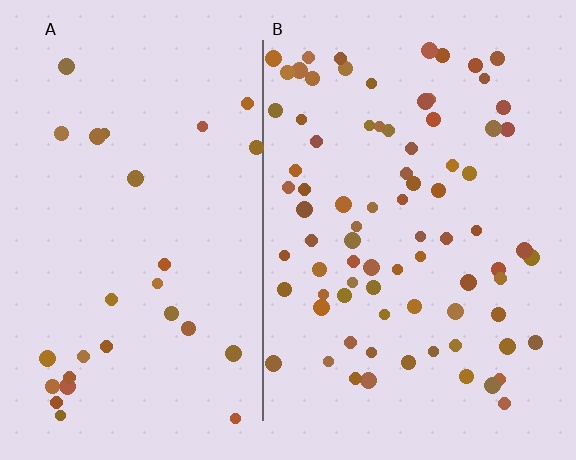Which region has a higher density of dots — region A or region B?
B (the right).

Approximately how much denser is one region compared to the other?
Approximately 2.8× — region B over region A.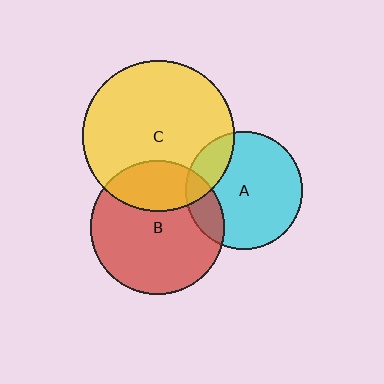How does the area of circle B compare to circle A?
Approximately 1.3 times.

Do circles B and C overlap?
Yes.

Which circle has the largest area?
Circle C (yellow).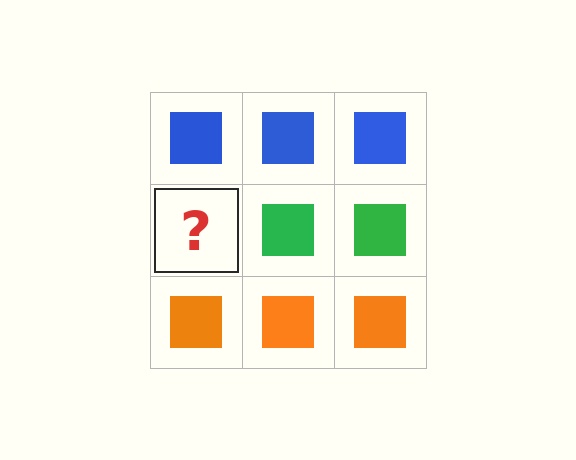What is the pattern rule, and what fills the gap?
The rule is that each row has a consistent color. The gap should be filled with a green square.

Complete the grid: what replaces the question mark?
The question mark should be replaced with a green square.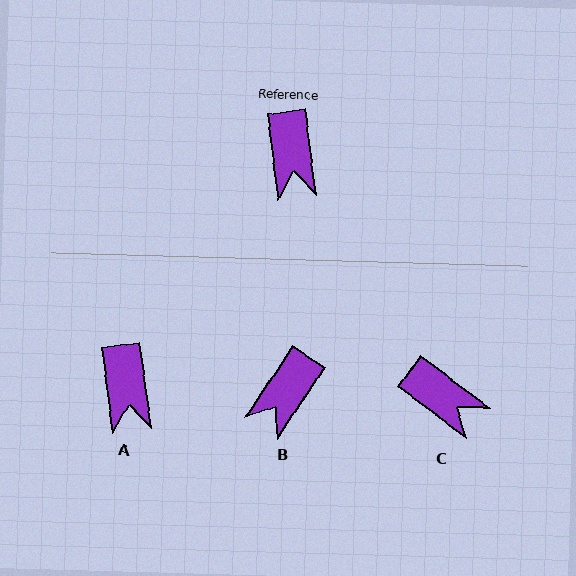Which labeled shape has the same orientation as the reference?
A.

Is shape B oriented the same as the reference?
No, it is off by about 41 degrees.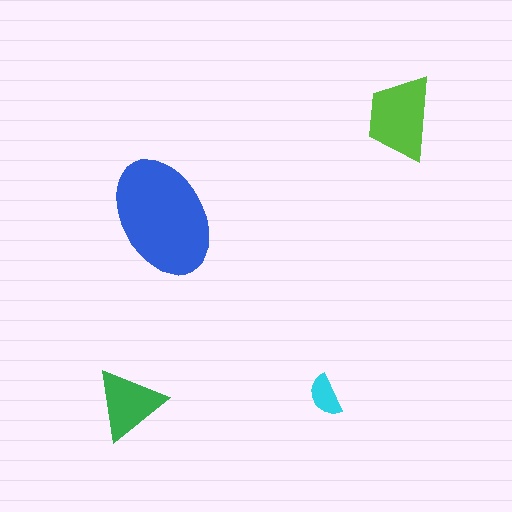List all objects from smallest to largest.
The cyan semicircle, the green triangle, the lime trapezoid, the blue ellipse.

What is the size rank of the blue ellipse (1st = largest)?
1st.